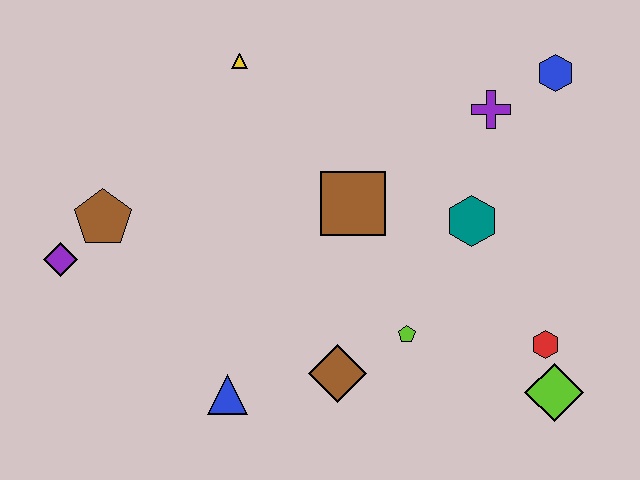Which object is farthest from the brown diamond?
The blue hexagon is farthest from the brown diamond.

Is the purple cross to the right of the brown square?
Yes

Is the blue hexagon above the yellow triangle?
No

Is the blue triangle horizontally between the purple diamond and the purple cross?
Yes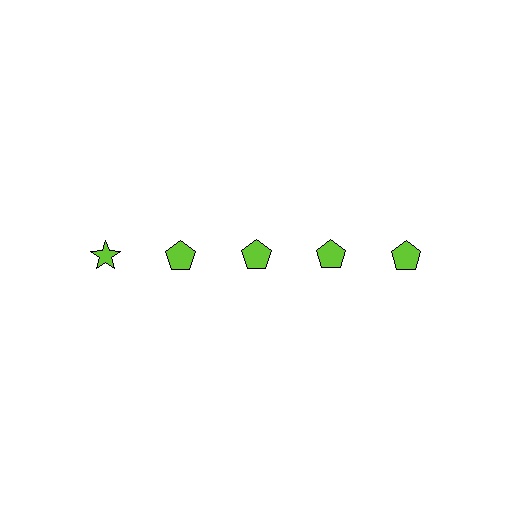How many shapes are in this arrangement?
There are 5 shapes arranged in a grid pattern.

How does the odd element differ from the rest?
It has a different shape: star instead of pentagon.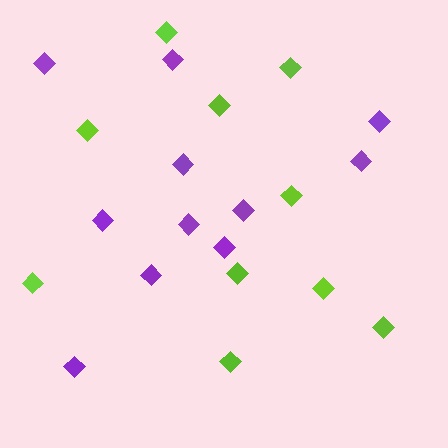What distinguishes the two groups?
There are 2 groups: one group of purple diamonds (11) and one group of lime diamonds (10).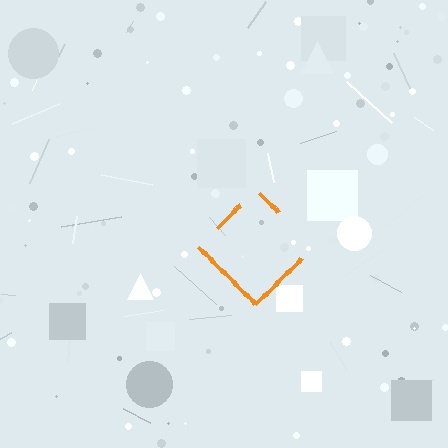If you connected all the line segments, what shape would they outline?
They would outline a diamond.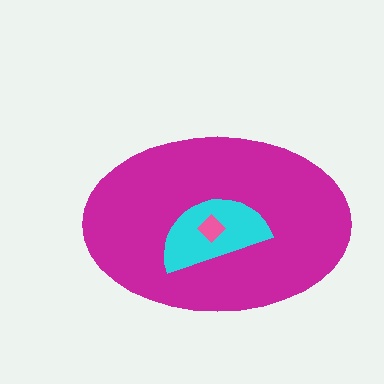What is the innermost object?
The pink diamond.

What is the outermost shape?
The magenta ellipse.